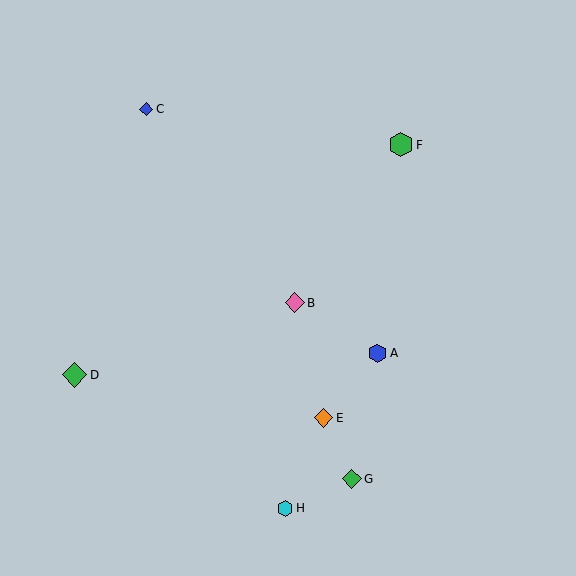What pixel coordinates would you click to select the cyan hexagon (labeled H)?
Click at (285, 508) to select the cyan hexagon H.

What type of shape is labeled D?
Shape D is a green diamond.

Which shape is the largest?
The green diamond (labeled D) is the largest.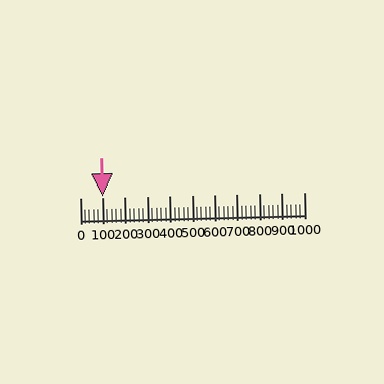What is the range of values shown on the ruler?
The ruler shows values from 0 to 1000.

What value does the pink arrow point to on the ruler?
The pink arrow points to approximately 100.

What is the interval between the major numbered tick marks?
The major tick marks are spaced 100 units apart.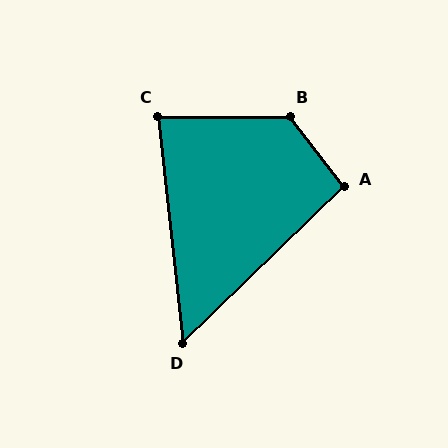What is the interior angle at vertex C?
Approximately 84 degrees (acute).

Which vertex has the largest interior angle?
B, at approximately 128 degrees.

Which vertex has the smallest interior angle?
D, at approximately 52 degrees.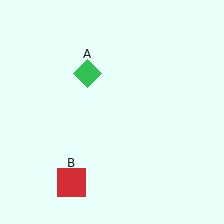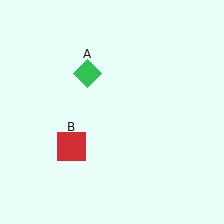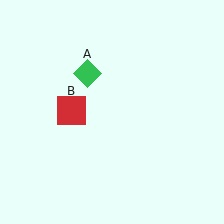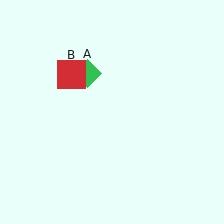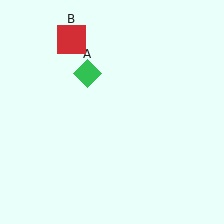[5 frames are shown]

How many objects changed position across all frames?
1 object changed position: red square (object B).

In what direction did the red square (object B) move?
The red square (object B) moved up.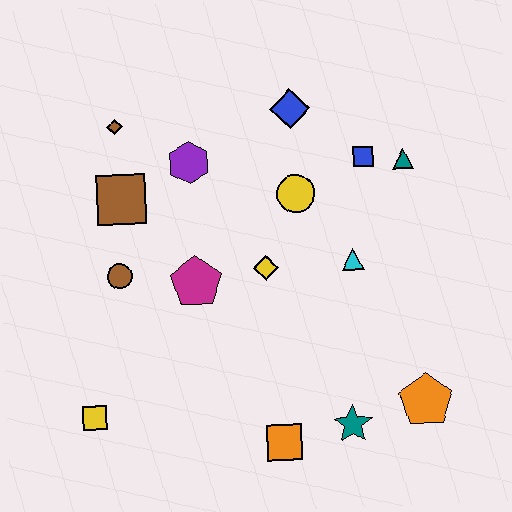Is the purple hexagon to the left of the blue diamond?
Yes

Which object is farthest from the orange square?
The brown diamond is farthest from the orange square.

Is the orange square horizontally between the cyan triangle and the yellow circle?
No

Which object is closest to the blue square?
The teal triangle is closest to the blue square.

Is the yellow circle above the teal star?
Yes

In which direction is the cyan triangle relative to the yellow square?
The cyan triangle is to the right of the yellow square.